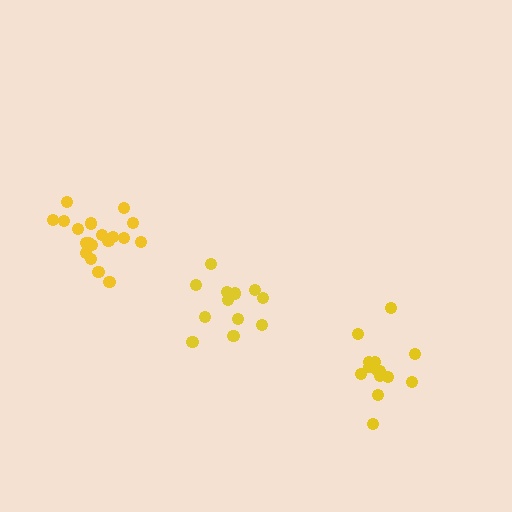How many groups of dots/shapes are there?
There are 3 groups.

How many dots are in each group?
Group 1: 13 dots, Group 2: 19 dots, Group 3: 14 dots (46 total).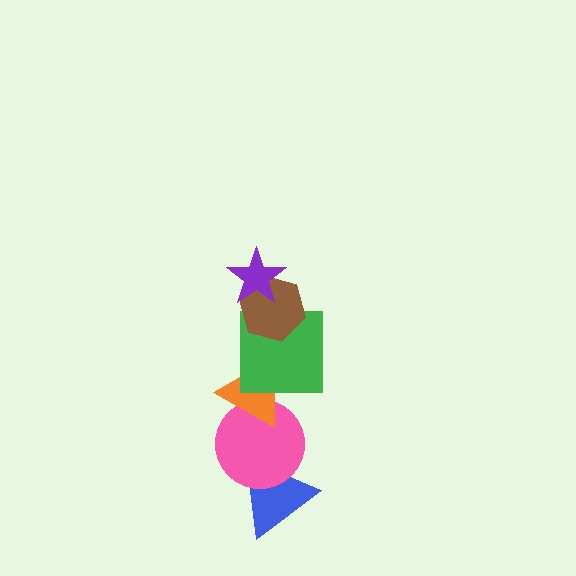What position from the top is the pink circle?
The pink circle is 5th from the top.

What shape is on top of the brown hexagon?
The purple star is on top of the brown hexagon.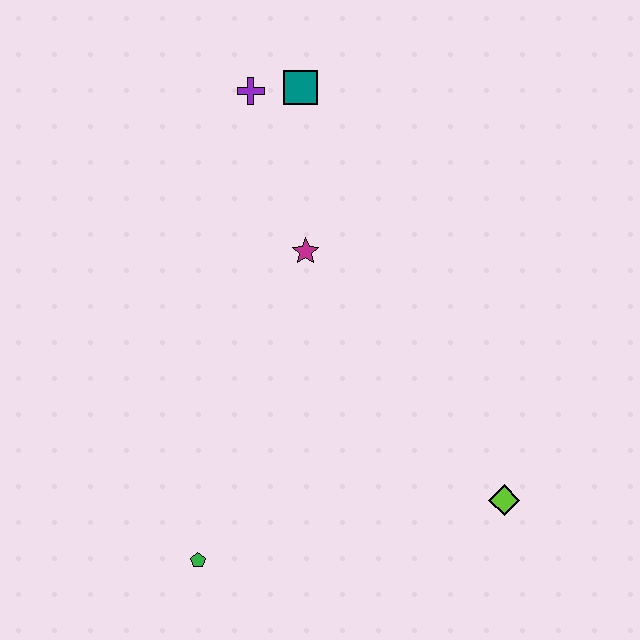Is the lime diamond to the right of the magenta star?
Yes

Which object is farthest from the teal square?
The green pentagon is farthest from the teal square.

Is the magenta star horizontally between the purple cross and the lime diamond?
Yes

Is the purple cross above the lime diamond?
Yes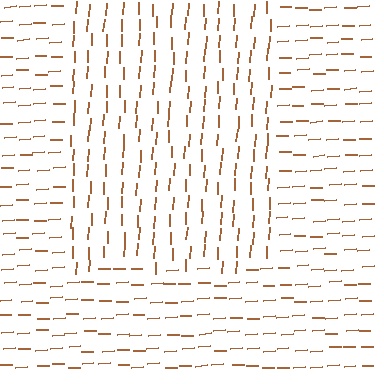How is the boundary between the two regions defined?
The boundary is defined purely by a change in line orientation (approximately 84 degrees difference). All lines are the same color and thickness.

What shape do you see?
I see a rectangle.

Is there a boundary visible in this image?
Yes, there is a texture boundary formed by a change in line orientation.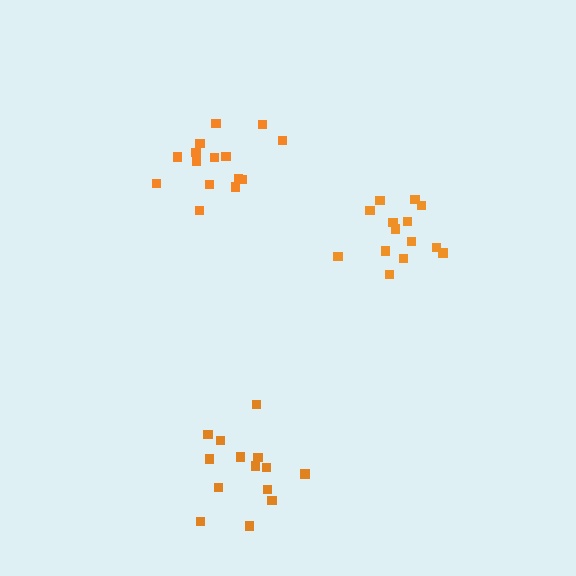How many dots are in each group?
Group 1: 15 dots, Group 2: 14 dots, Group 3: 14 dots (43 total).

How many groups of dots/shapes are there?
There are 3 groups.